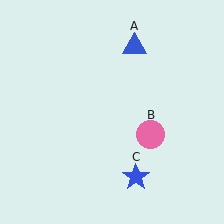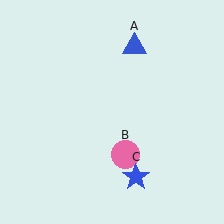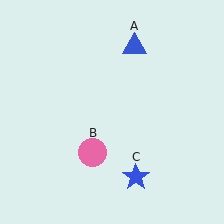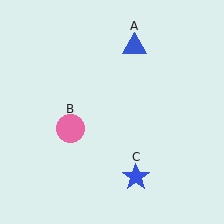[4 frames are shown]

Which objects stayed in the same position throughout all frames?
Blue triangle (object A) and blue star (object C) remained stationary.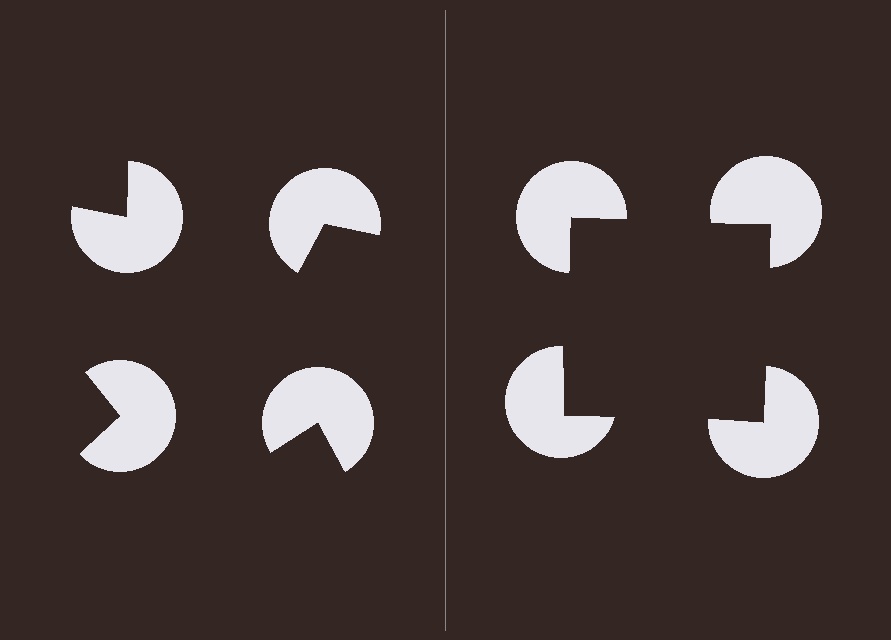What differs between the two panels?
The pac-man discs are positioned identically on both sides; only the wedge orientations differ. On the right they align to a square; on the left they are misaligned.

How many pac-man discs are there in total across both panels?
8 — 4 on each side.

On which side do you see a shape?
An illusory square appears on the right side. On the left side the wedge cuts are rotated, so no coherent shape forms.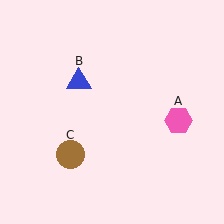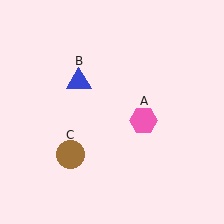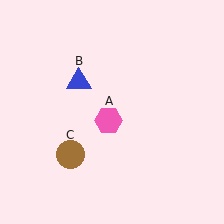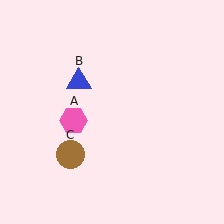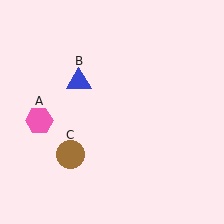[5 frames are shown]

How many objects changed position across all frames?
1 object changed position: pink hexagon (object A).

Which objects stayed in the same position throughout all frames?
Blue triangle (object B) and brown circle (object C) remained stationary.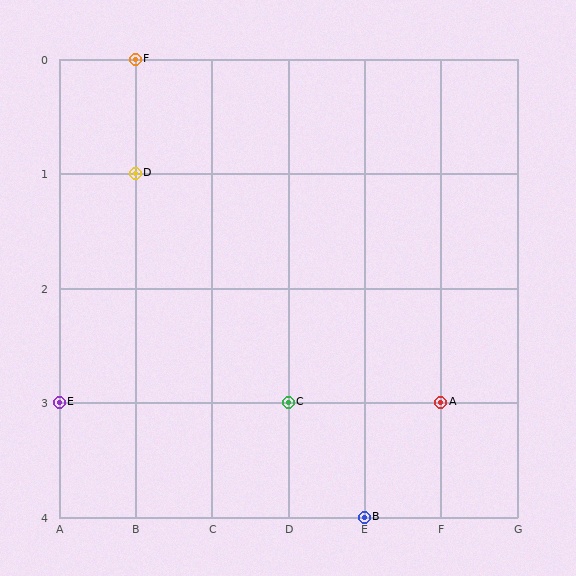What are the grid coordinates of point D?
Point D is at grid coordinates (B, 1).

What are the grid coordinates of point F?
Point F is at grid coordinates (B, 0).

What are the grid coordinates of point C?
Point C is at grid coordinates (D, 3).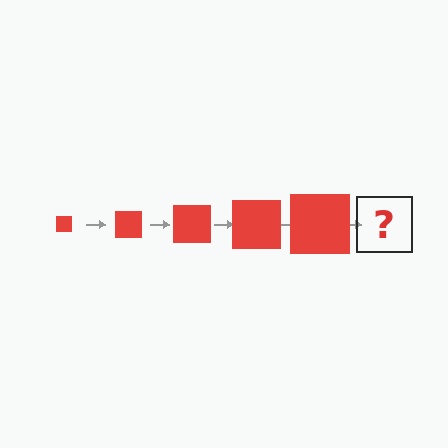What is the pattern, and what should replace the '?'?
The pattern is that the square gets progressively larger each step. The '?' should be a red square, larger than the previous one.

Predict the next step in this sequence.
The next step is a red square, larger than the previous one.